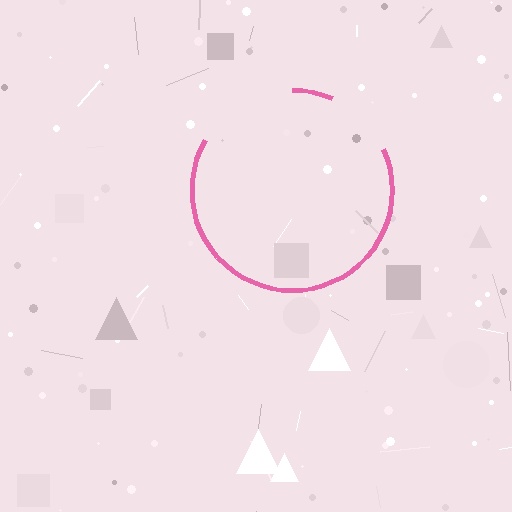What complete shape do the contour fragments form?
The contour fragments form a circle.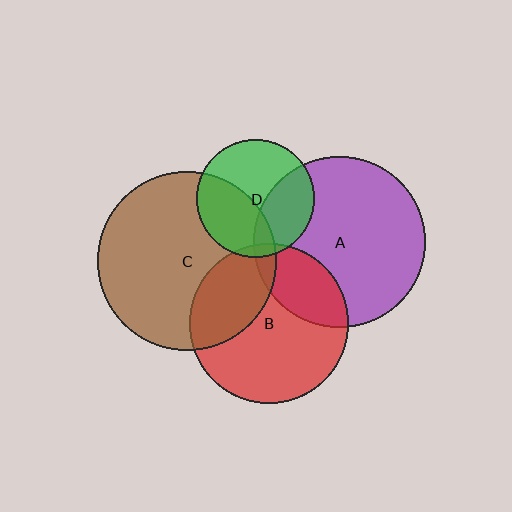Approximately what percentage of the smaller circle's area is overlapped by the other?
Approximately 35%.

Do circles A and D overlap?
Yes.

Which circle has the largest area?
Circle C (brown).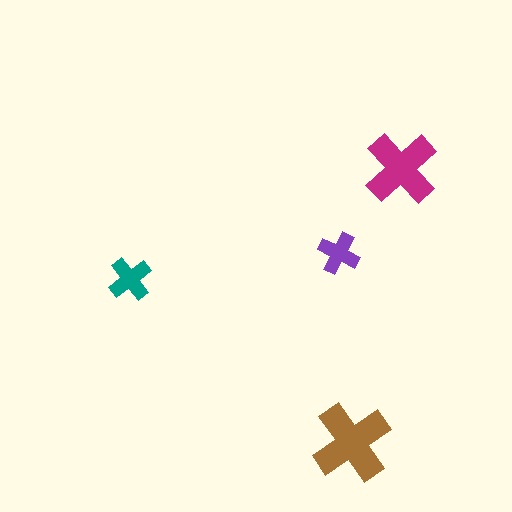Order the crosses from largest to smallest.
the brown one, the magenta one, the teal one, the purple one.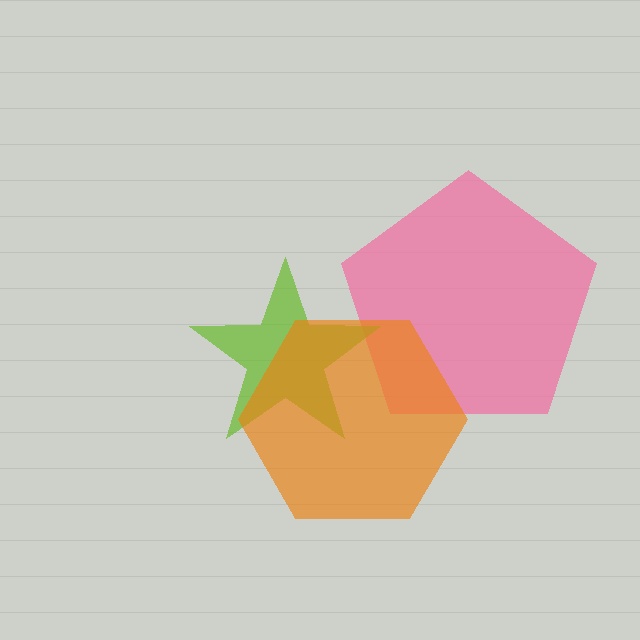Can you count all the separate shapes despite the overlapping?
Yes, there are 3 separate shapes.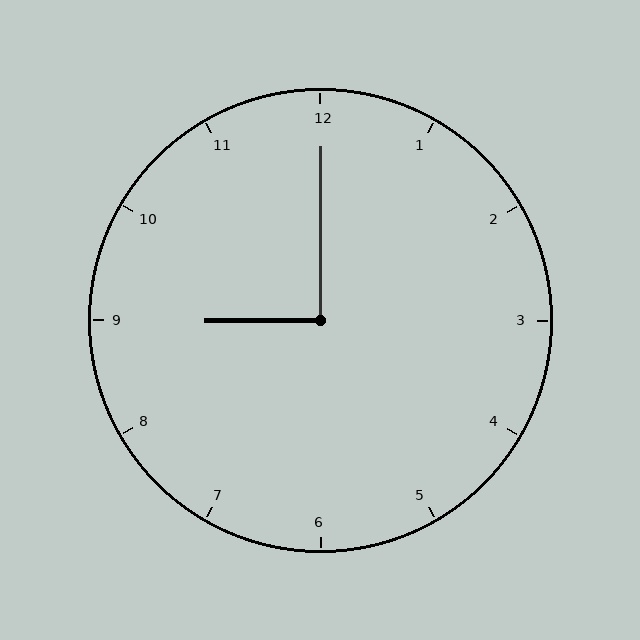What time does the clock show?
9:00.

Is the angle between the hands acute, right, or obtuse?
It is right.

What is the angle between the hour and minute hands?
Approximately 90 degrees.